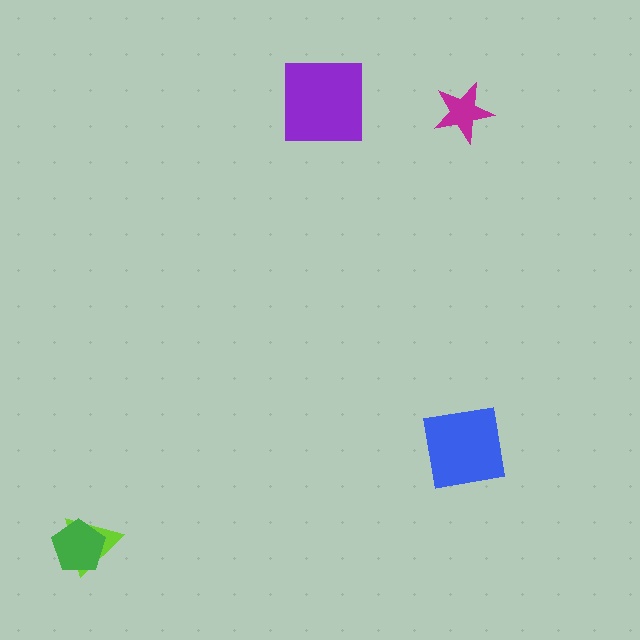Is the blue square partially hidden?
No, no other shape covers it.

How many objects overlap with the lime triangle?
1 object overlaps with the lime triangle.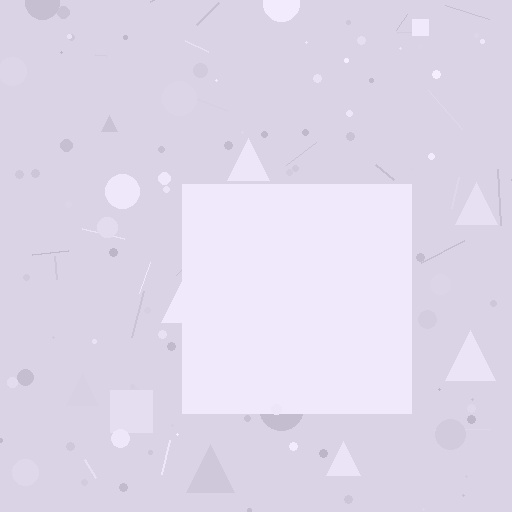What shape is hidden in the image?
A square is hidden in the image.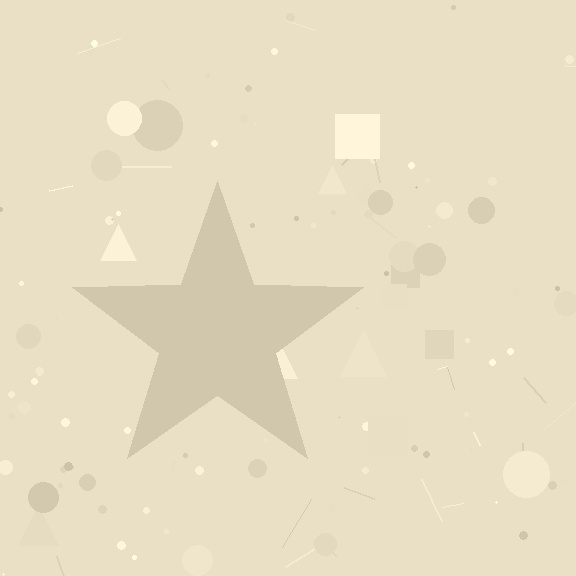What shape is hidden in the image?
A star is hidden in the image.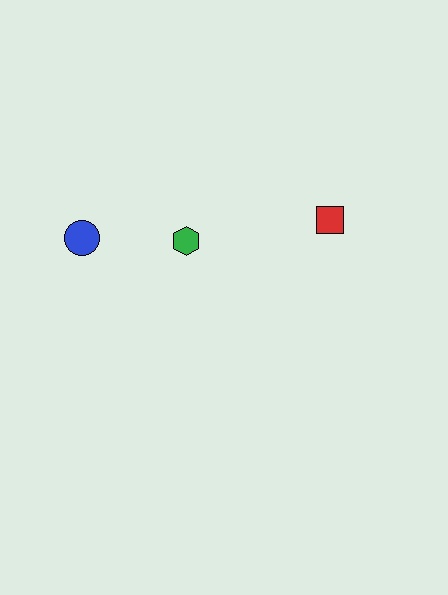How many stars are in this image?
There are no stars.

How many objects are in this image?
There are 3 objects.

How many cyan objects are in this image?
There are no cyan objects.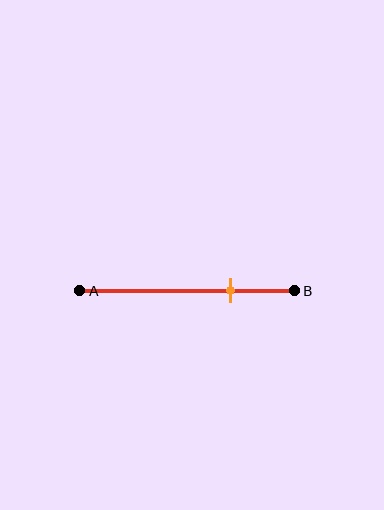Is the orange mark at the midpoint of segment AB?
No, the mark is at about 70% from A, not at the 50% midpoint.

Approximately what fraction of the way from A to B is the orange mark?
The orange mark is approximately 70% of the way from A to B.